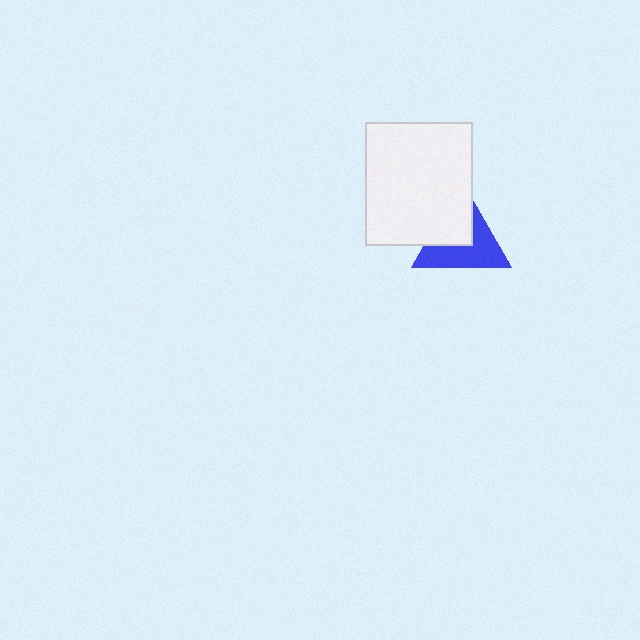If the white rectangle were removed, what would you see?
You would see the complete blue triangle.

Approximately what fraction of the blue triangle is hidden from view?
Roughly 43% of the blue triangle is hidden behind the white rectangle.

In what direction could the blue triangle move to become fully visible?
The blue triangle could move toward the lower-right. That would shift it out from behind the white rectangle entirely.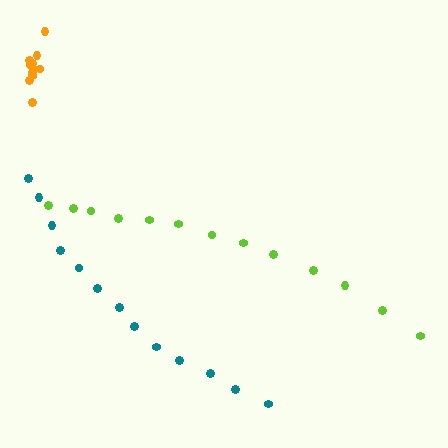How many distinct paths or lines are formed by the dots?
There are 3 distinct paths.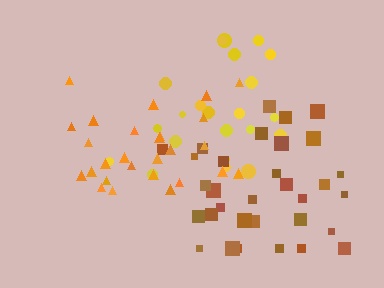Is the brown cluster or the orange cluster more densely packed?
Orange.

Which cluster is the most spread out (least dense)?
Brown.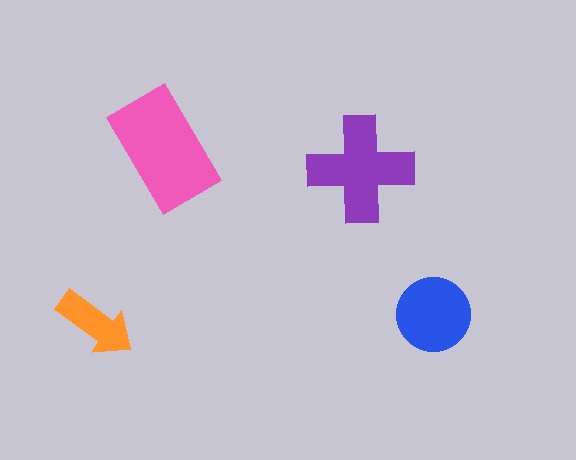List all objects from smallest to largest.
The orange arrow, the blue circle, the purple cross, the pink rectangle.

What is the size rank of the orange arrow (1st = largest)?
4th.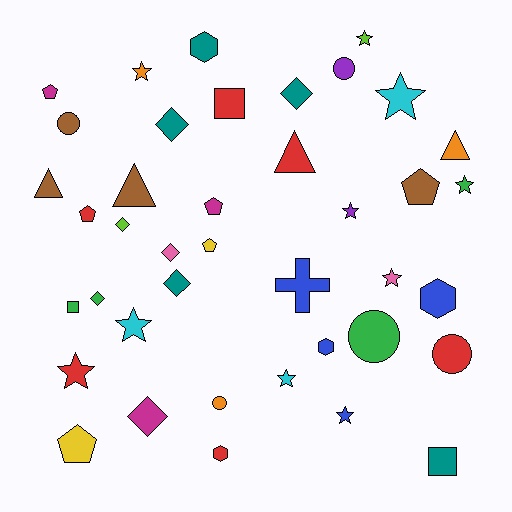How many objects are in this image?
There are 40 objects.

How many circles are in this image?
There are 5 circles.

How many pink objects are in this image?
There are 2 pink objects.